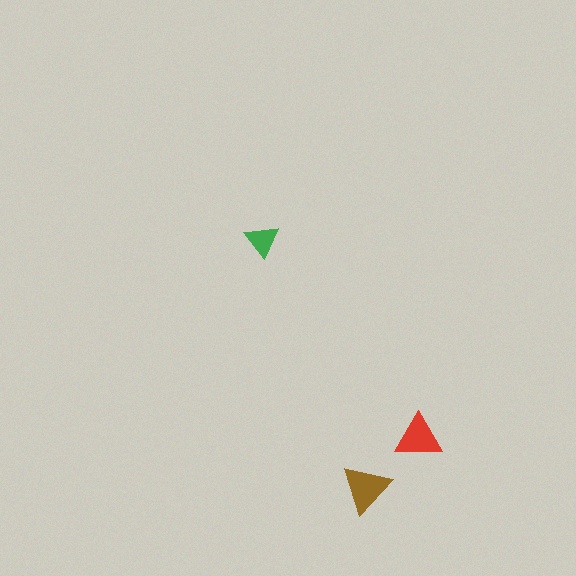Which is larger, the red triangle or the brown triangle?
The brown one.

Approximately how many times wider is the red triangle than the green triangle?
About 1.5 times wider.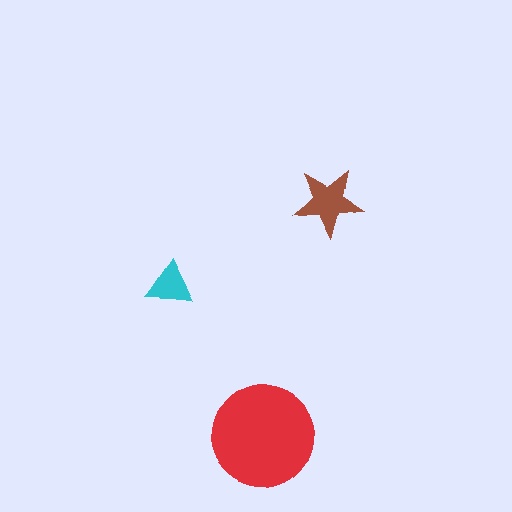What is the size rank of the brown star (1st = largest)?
2nd.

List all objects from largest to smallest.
The red circle, the brown star, the cyan triangle.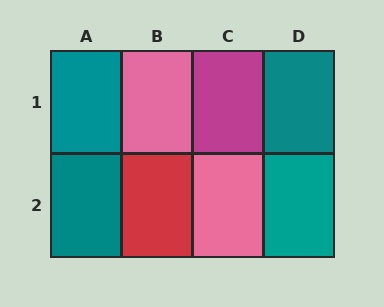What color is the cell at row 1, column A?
Teal.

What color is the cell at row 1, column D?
Teal.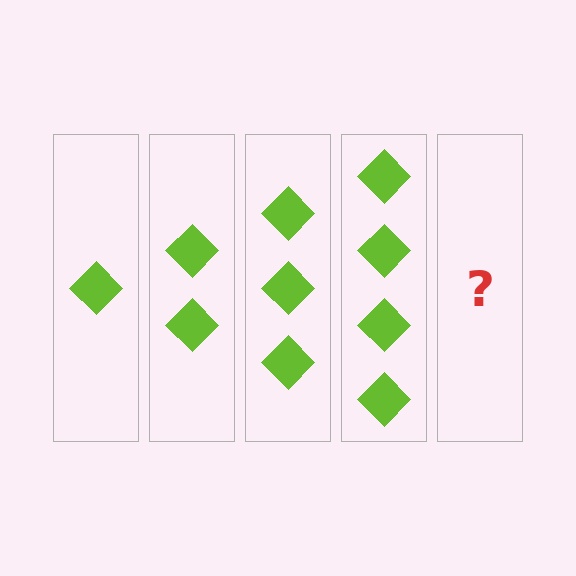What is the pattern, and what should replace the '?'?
The pattern is that each step adds one more diamond. The '?' should be 5 diamonds.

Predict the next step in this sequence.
The next step is 5 diamonds.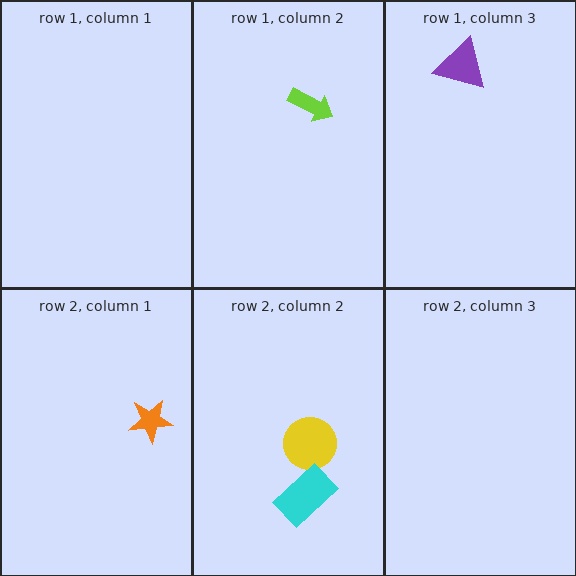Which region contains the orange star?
The row 2, column 1 region.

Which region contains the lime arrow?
The row 1, column 2 region.